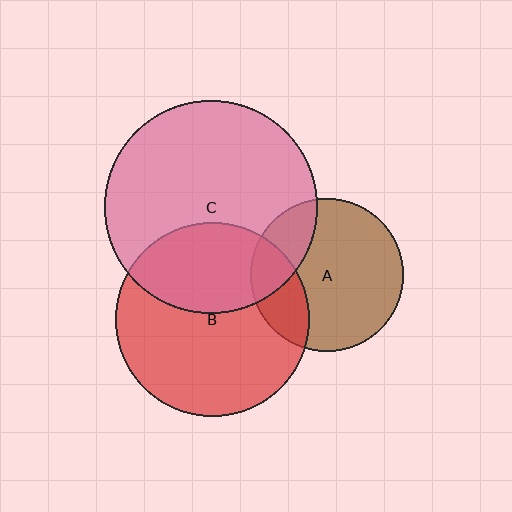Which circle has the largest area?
Circle C (pink).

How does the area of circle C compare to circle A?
Approximately 1.9 times.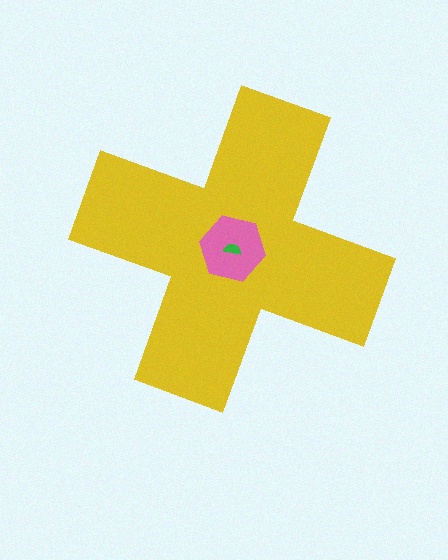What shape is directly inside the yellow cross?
The pink hexagon.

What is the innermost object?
The green semicircle.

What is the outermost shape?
The yellow cross.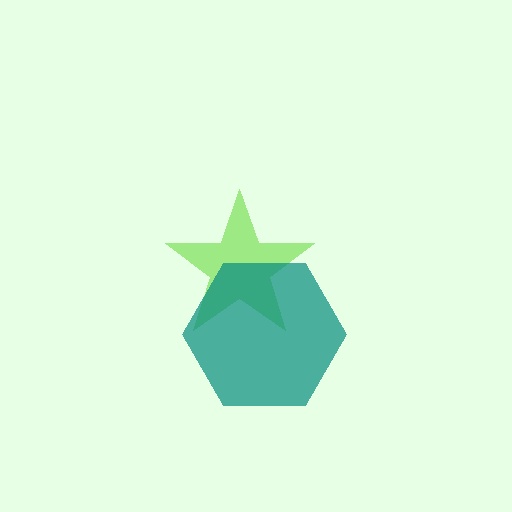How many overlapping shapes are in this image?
There are 2 overlapping shapes in the image.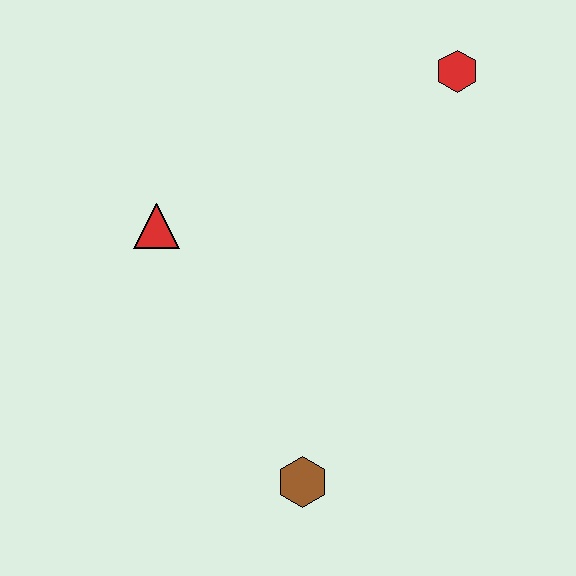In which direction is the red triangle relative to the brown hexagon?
The red triangle is above the brown hexagon.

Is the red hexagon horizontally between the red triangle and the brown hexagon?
No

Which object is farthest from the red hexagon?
The brown hexagon is farthest from the red hexagon.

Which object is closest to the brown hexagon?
The red triangle is closest to the brown hexagon.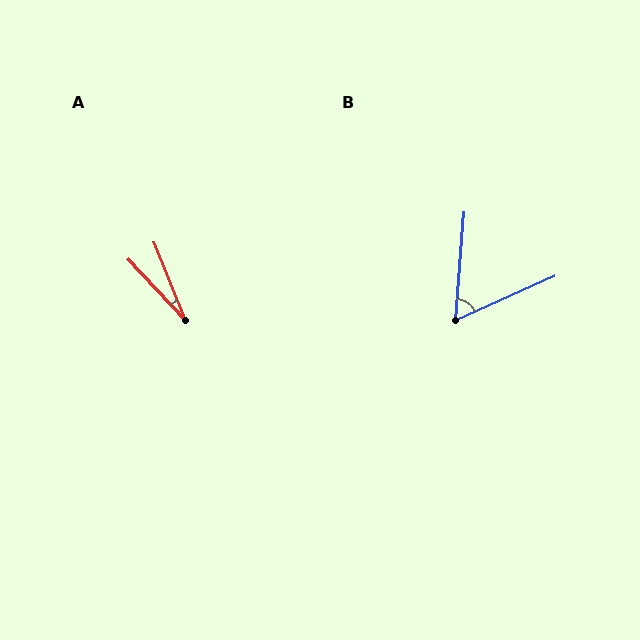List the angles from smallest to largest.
A (21°), B (61°).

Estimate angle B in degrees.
Approximately 61 degrees.